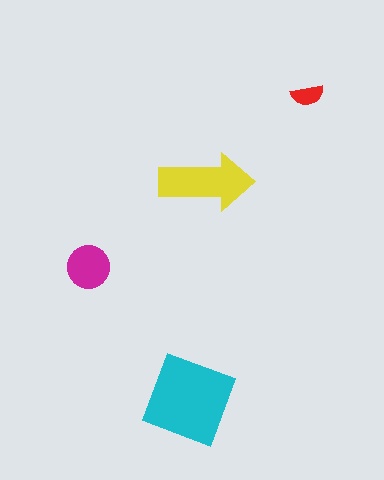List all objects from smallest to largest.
The red semicircle, the magenta circle, the yellow arrow, the cyan diamond.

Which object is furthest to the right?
The red semicircle is rightmost.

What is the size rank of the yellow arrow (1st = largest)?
2nd.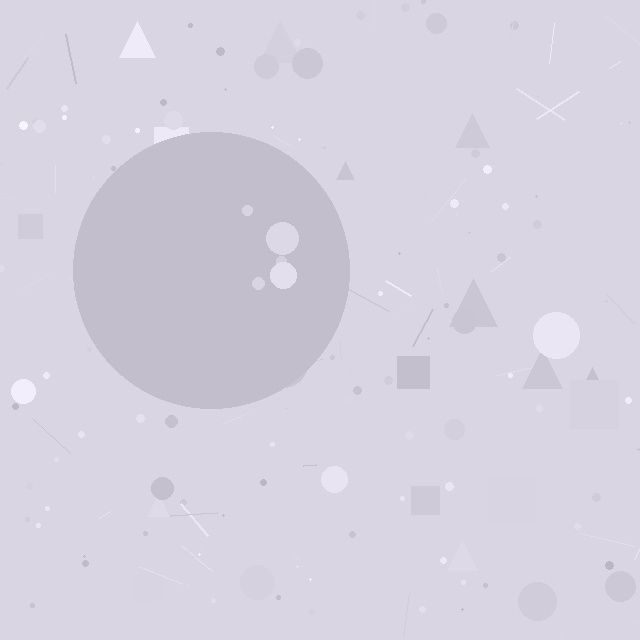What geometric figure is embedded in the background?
A circle is embedded in the background.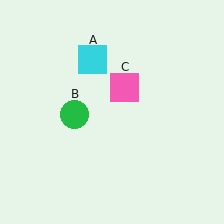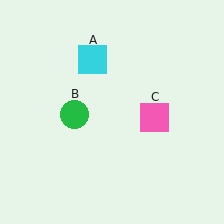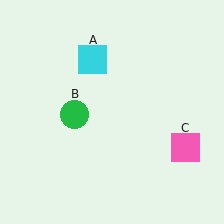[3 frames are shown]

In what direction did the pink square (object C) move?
The pink square (object C) moved down and to the right.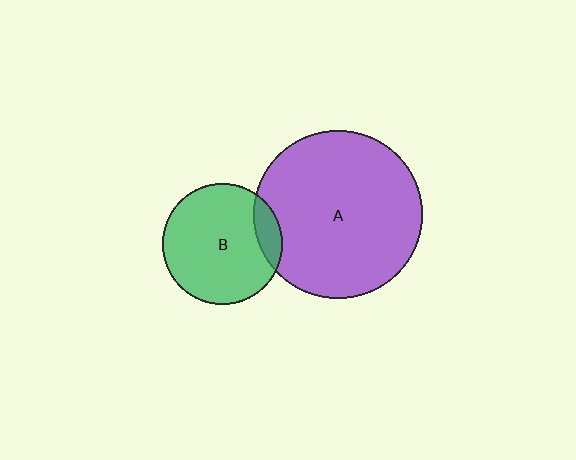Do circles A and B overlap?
Yes.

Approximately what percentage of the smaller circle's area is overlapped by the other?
Approximately 10%.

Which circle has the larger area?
Circle A (purple).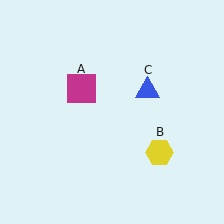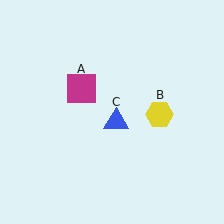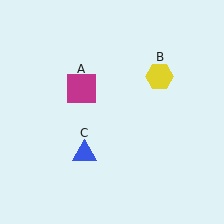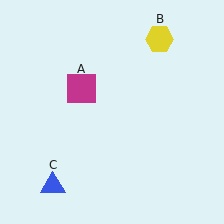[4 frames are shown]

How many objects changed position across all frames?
2 objects changed position: yellow hexagon (object B), blue triangle (object C).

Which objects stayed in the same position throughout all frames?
Magenta square (object A) remained stationary.